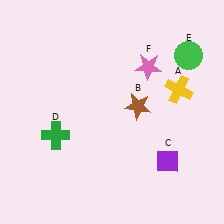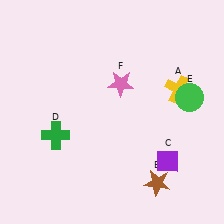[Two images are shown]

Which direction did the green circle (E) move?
The green circle (E) moved down.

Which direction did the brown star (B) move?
The brown star (B) moved down.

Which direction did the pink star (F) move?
The pink star (F) moved left.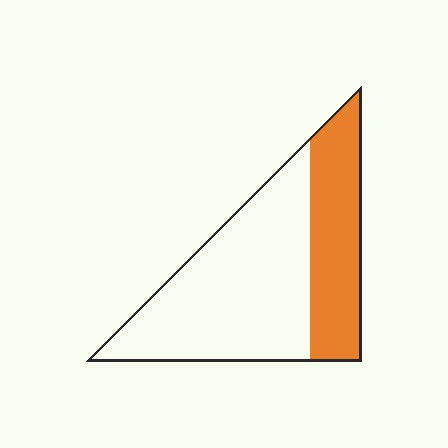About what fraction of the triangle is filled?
About one third (1/3).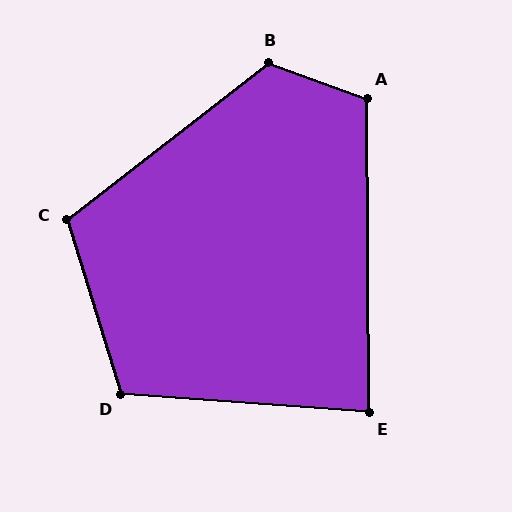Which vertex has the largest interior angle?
B, at approximately 123 degrees.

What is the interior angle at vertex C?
Approximately 110 degrees (obtuse).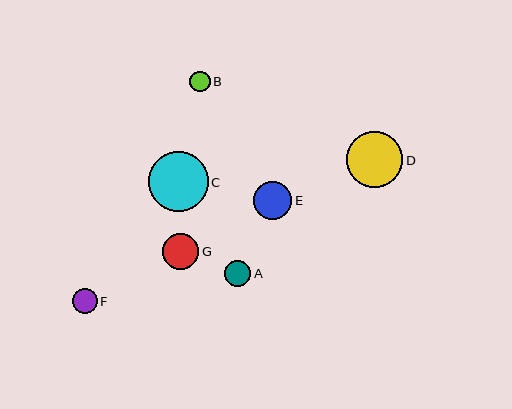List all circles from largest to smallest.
From largest to smallest: C, D, E, G, A, F, B.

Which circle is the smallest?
Circle B is the smallest with a size of approximately 20 pixels.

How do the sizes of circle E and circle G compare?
Circle E and circle G are approximately the same size.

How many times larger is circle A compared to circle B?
Circle A is approximately 1.3 times the size of circle B.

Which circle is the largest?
Circle C is the largest with a size of approximately 60 pixels.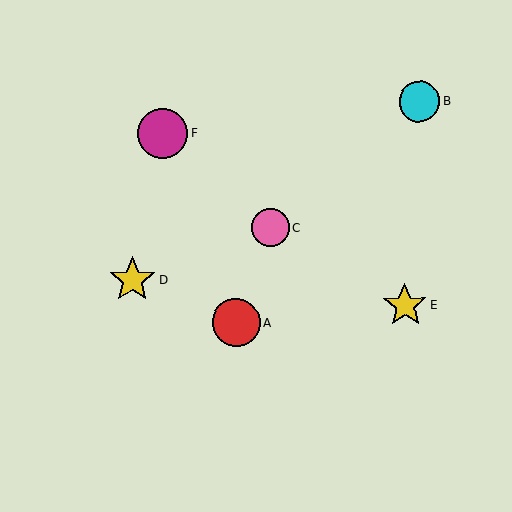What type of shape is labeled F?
Shape F is a magenta circle.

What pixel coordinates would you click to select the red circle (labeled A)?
Click at (236, 323) to select the red circle A.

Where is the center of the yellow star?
The center of the yellow star is at (405, 305).